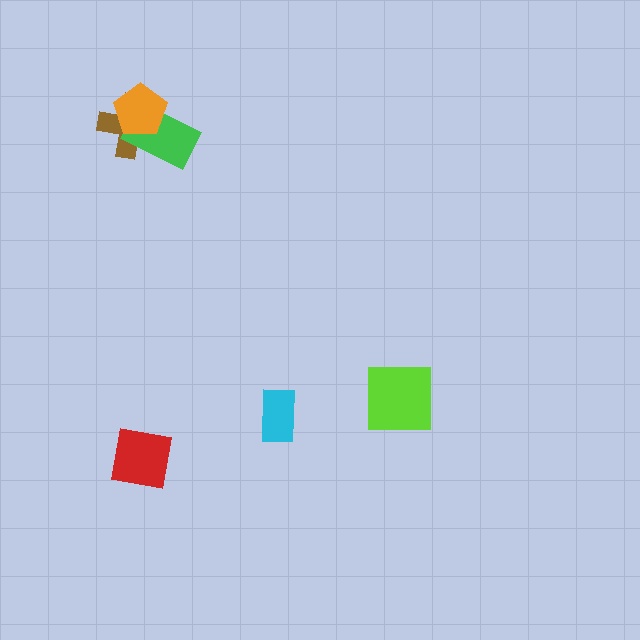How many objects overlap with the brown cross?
2 objects overlap with the brown cross.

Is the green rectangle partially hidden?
Yes, it is partially covered by another shape.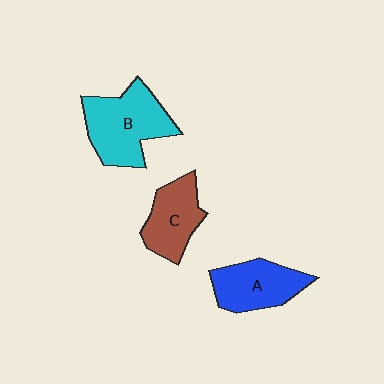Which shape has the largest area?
Shape B (cyan).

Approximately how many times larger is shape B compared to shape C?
Approximately 1.5 times.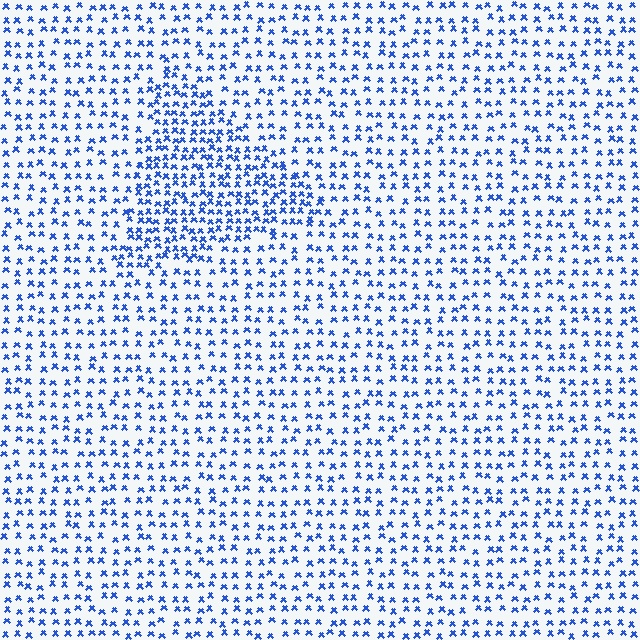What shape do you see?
I see a triangle.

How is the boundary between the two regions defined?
The boundary is defined by a change in element density (approximately 1.8x ratio). All elements are the same color, size, and shape.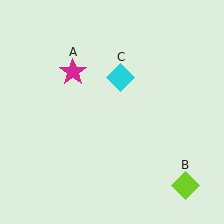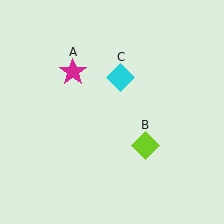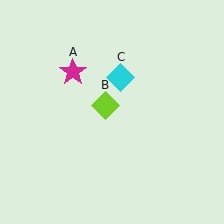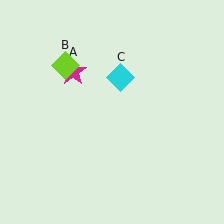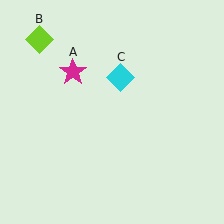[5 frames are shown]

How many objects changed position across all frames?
1 object changed position: lime diamond (object B).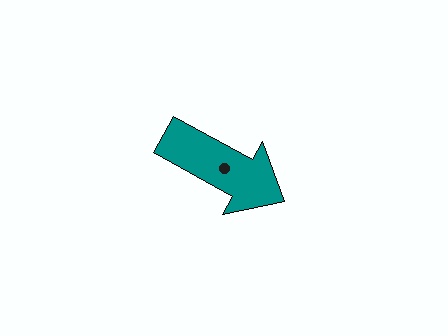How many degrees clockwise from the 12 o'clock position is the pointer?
Approximately 119 degrees.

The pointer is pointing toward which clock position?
Roughly 4 o'clock.